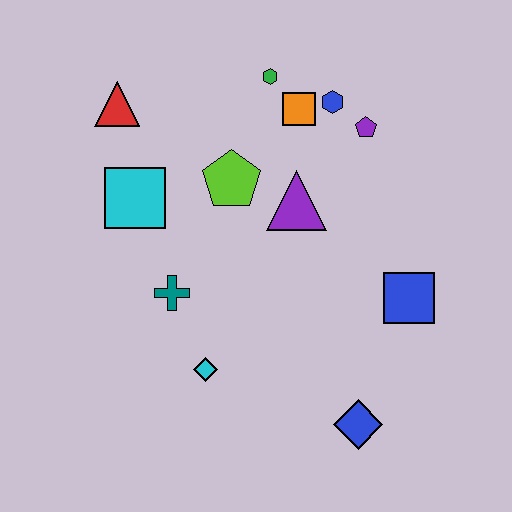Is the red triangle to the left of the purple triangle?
Yes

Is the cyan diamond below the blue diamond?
No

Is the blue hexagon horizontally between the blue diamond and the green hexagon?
Yes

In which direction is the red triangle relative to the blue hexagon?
The red triangle is to the left of the blue hexagon.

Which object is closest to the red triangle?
The cyan square is closest to the red triangle.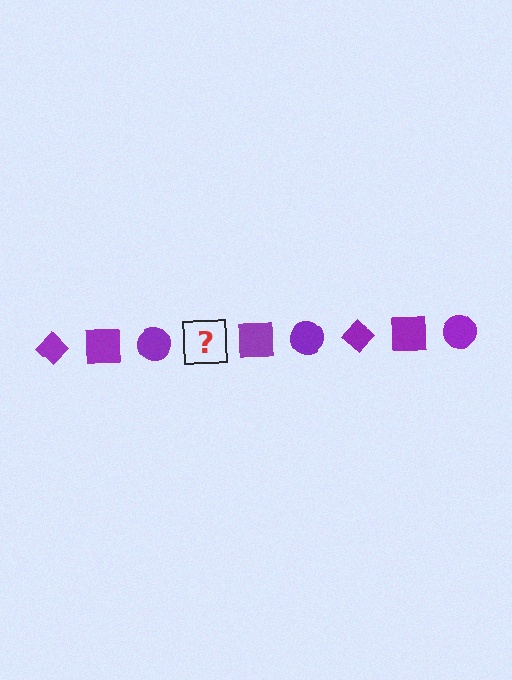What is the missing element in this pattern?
The missing element is a purple diamond.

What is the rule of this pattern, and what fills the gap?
The rule is that the pattern cycles through diamond, square, circle shapes in purple. The gap should be filled with a purple diamond.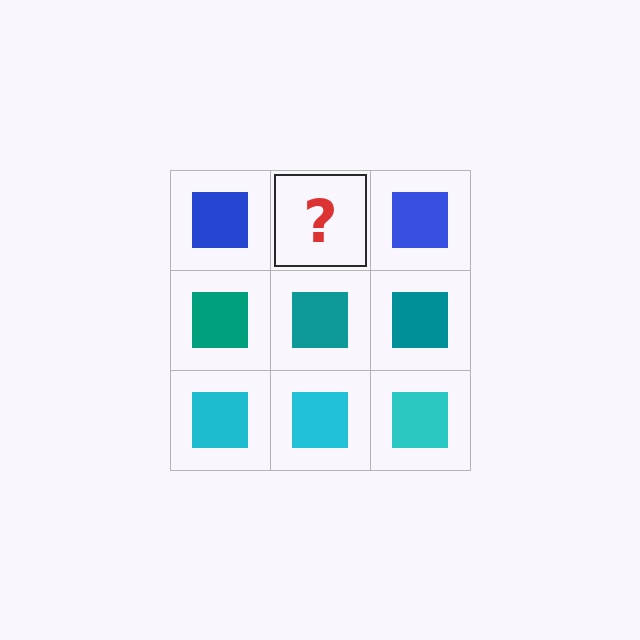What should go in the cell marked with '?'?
The missing cell should contain a blue square.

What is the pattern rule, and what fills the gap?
The rule is that each row has a consistent color. The gap should be filled with a blue square.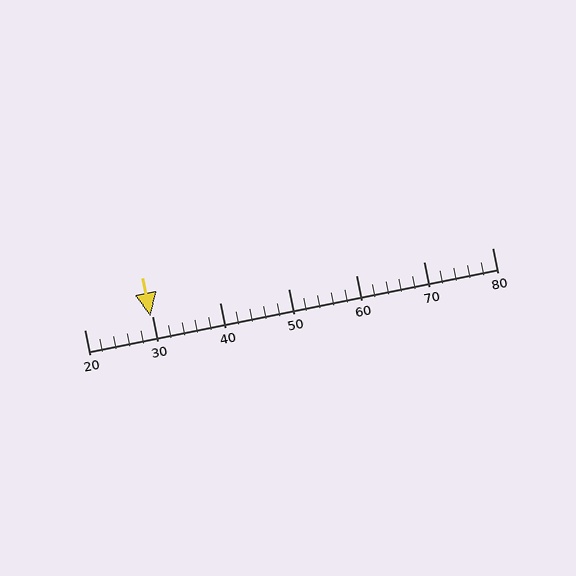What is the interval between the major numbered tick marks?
The major tick marks are spaced 10 units apart.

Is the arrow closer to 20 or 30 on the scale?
The arrow is closer to 30.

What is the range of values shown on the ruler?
The ruler shows values from 20 to 80.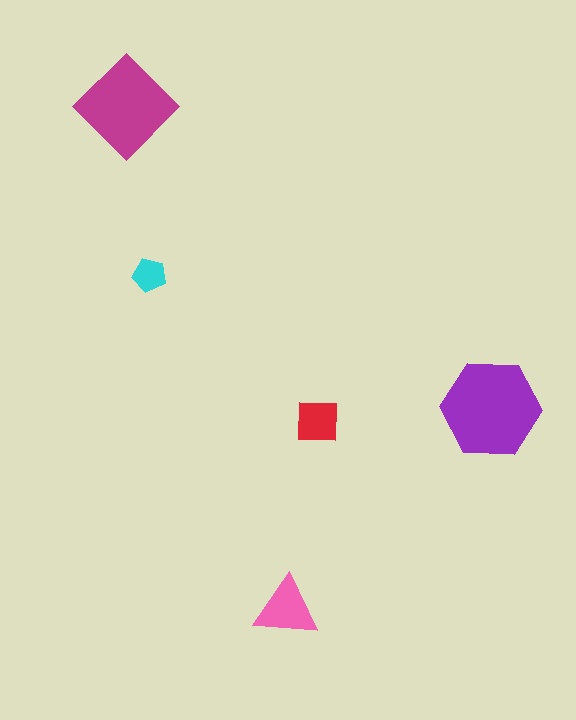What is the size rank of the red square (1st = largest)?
4th.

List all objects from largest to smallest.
The purple hexagon, the magenta diamond, the pink triangle, the red square, the cyan pentagon.